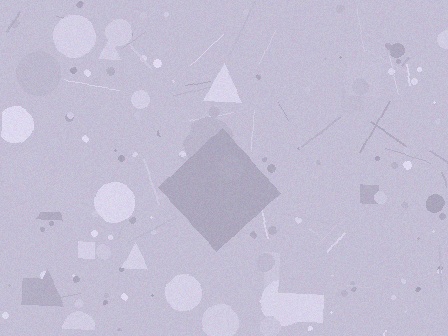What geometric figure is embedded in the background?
A diamond is embedded in the background.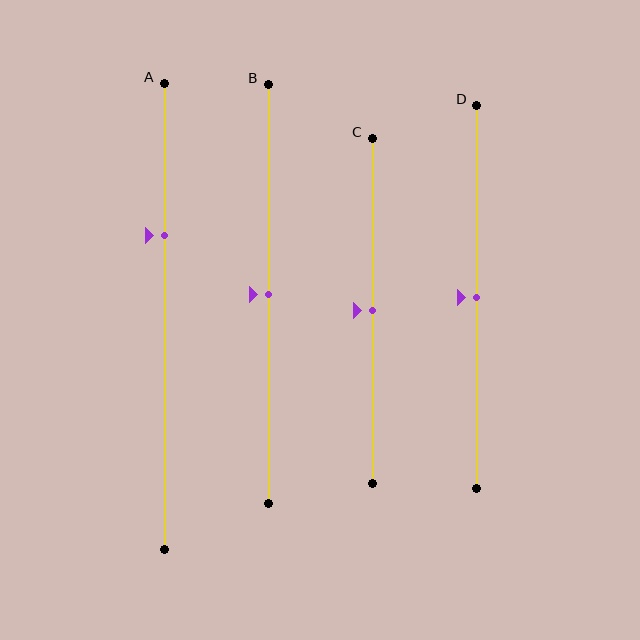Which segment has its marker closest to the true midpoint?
Segment B has its marker closest to the true midpoint.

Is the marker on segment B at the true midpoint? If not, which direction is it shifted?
Yes, the marker on segment B is at the true midpoint.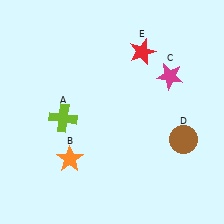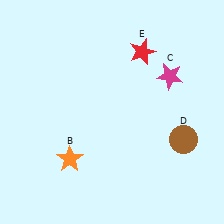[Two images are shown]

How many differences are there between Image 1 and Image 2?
There is 1 difference between the two images.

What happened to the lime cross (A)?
The lime cross (A) was removed in Image 2. It was in the bottom-left area of Image 1.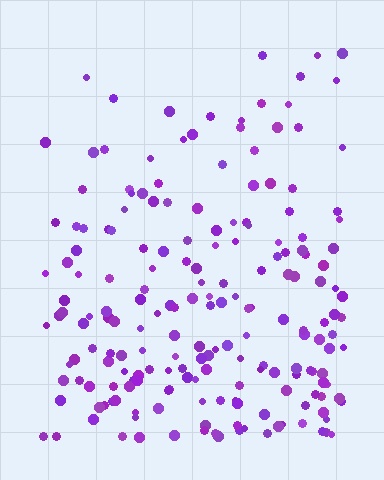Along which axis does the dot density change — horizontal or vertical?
Vertical.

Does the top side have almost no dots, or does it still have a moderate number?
Still a moderate number, just noticeably fewer than the bottom.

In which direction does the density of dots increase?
From top to bottom, with the bottom side densest.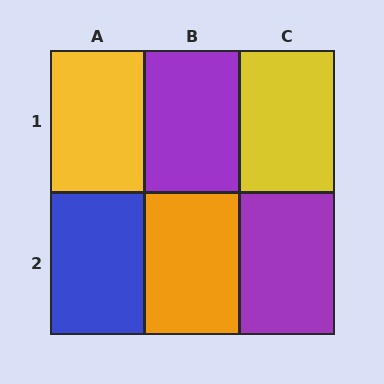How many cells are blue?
1 cell is blue.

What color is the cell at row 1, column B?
Purple.